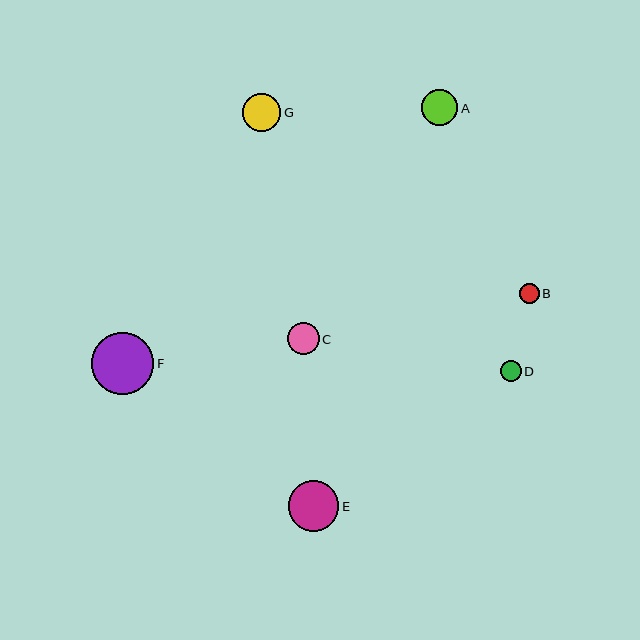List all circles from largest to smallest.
From largest to smallest: F, E, G, A, C, D, B.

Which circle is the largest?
Circle F is the largest with a size of approximately 62 pixels.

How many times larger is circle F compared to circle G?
Circle F is approximately 1.6 times the size of circle G.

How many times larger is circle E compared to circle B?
Circle E is approximately 2.5 times the size of circle B.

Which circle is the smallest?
Circle B is the smallest with a size of approximately 20 pixels.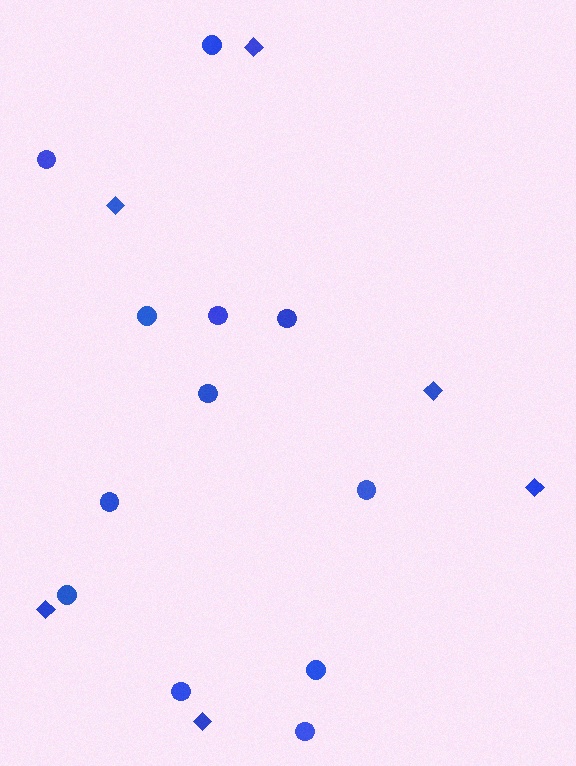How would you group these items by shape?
There are 2 groups: one group of diamonds (6) and one group of circles (12).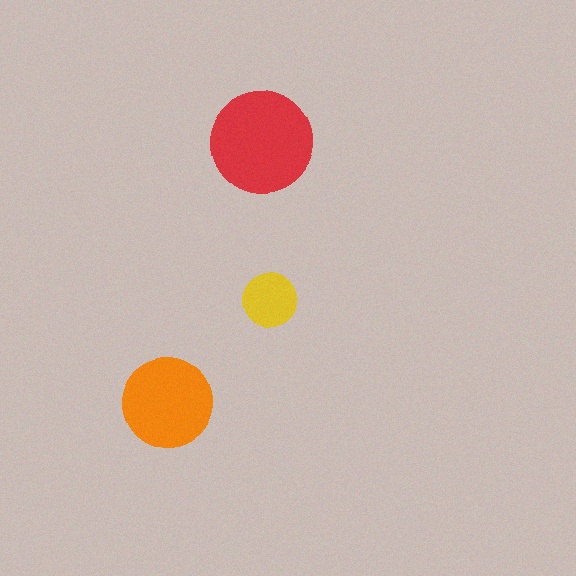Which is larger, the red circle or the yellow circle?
The red one.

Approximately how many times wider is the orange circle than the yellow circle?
About 1.5 times wider.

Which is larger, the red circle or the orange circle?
The red one.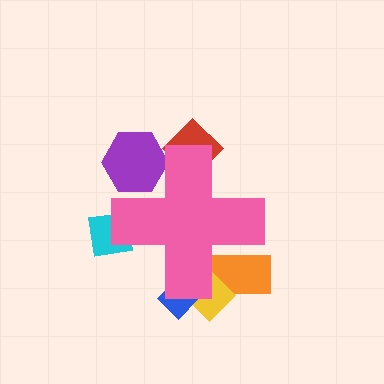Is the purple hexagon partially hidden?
Yes, the purple hexagon is partially hidden behind the pink cross.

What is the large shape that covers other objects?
A pink cross.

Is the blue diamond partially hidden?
Yes, the blue diamond is partially hidden behind the pink cross.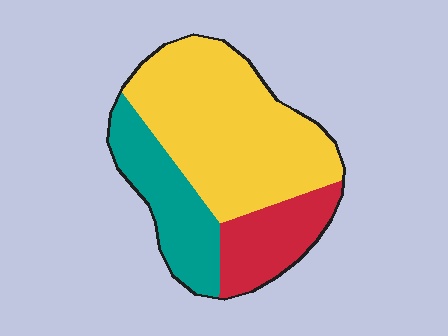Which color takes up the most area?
Yellow, at roughly 55%.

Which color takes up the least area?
Red, at roughly 20%.